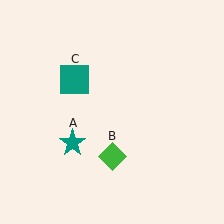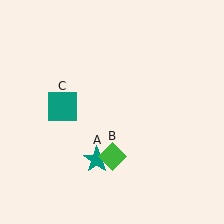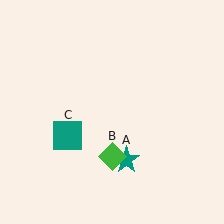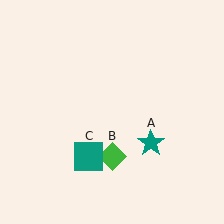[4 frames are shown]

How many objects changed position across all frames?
2 objects changed position: teal star (object A), teal square (object C).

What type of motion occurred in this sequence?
The teal star (object A), teal square (object C) rotated counterclockwise around the center of the scene.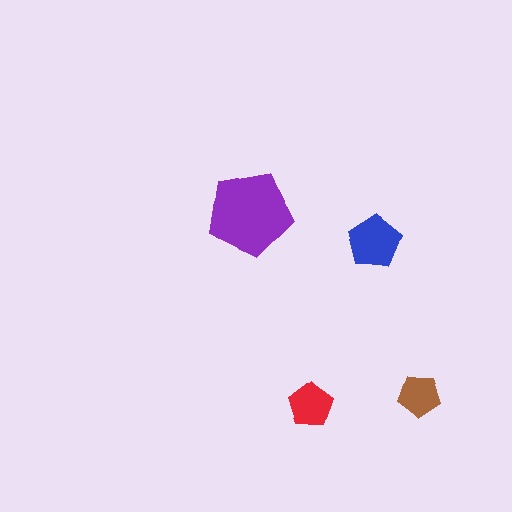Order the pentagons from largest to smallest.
the purple one, the blue one, the red one, the brown one.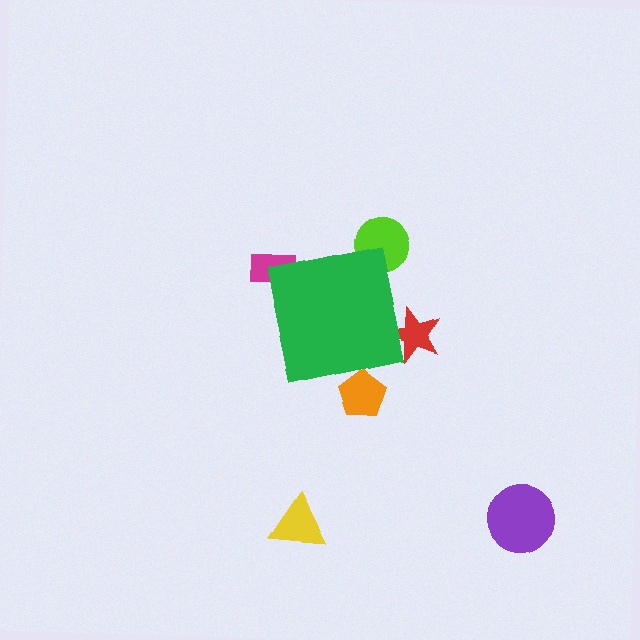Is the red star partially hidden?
Yes, the red star is partially hidden behind the green square.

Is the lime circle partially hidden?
Yes, the lime circle is partially hidden behind the green square.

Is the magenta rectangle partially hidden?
Yes, the magenta rectangle is partially hidden behind the green square.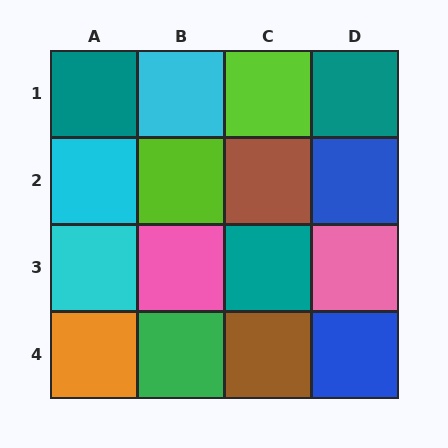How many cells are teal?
3 cells are teal.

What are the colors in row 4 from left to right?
Orange, green, brown, blue.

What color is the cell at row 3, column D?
Pink.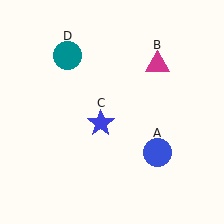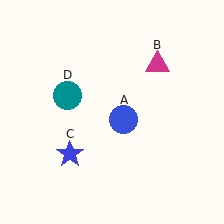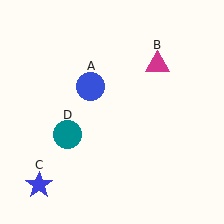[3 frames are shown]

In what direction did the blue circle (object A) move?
The blue circle (object A) moved up and to the left.